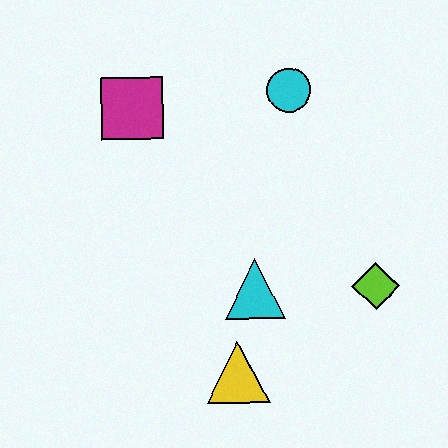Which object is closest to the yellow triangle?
The cyan triangle is closest to the yellow triangle.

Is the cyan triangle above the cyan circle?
No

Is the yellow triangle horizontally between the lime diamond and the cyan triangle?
No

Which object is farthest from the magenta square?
The lime diamond is farthest from the magenta square.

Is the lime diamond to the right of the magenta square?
Yes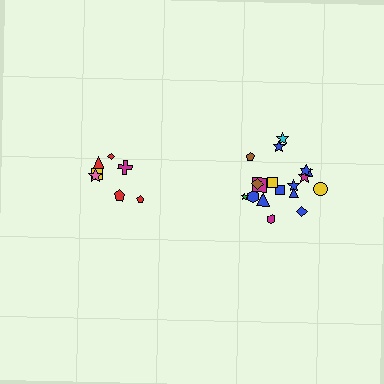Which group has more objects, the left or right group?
The right group.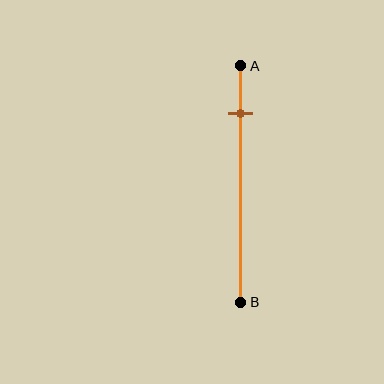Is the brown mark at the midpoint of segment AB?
No, the mark is at about 20% from A, not at the 50% midpoint.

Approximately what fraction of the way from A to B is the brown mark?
The brown mark is approximately 20% of the way from A to B.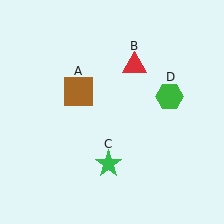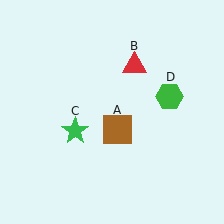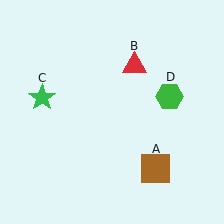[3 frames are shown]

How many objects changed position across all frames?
2 objects changed position: brown square (object A), green star (object C).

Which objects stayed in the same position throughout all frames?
Red triangle (object B) and green hexagon (object D) remained stationary.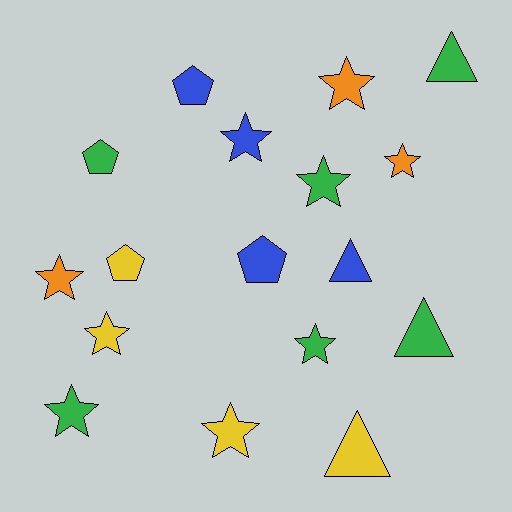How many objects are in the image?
There are 17 objects.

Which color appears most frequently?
Green, with 6 objects.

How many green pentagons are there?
There is 1 green pentagon.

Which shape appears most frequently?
Star, with 9 objects.